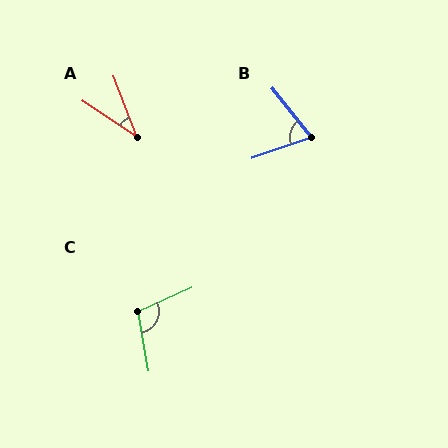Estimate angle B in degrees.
Approximately 70 degrees.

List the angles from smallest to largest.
A (35°), B (70°), C (104°).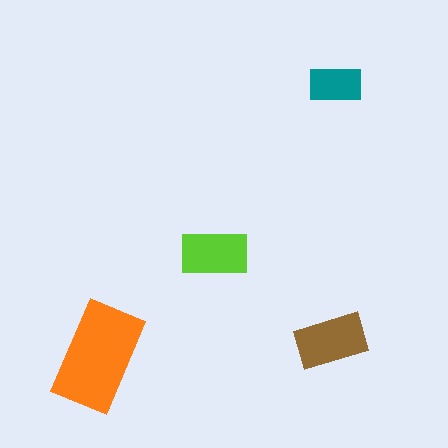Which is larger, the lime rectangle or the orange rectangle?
The orange one.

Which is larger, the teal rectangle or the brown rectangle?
The brown one.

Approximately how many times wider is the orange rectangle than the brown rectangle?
About 1.5 times wider.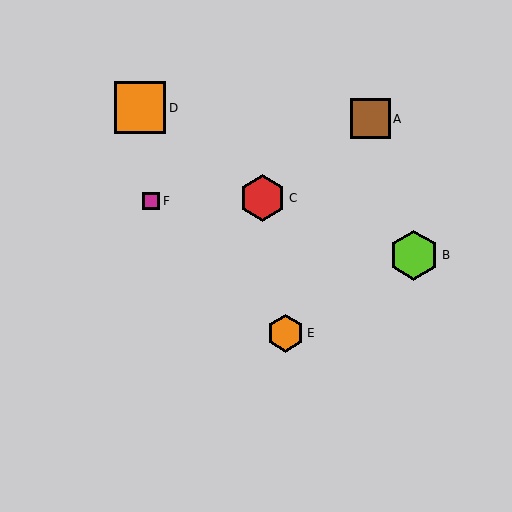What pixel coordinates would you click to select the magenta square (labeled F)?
Click at (151, 201) to select the magenta square F.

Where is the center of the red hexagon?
The center of the red hexagon is at (263, 198).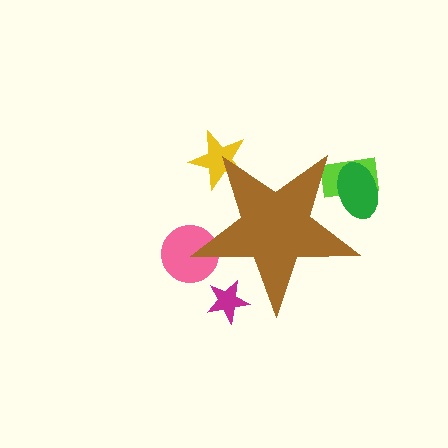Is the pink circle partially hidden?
Yes, the pink circle is partially hidden behind the brown star.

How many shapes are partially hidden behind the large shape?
5 shapes are partially hidden.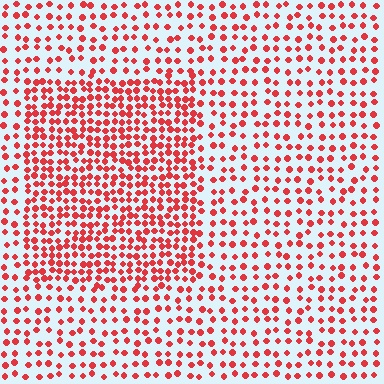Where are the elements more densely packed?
The elements are more densely packed inside the rectangle boundary.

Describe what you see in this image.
The image contains small red elements arranged at two different densities. A rectangle-shaped region is visible where the elements are more densely packed than the surrounding area.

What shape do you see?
I see a rectangle.